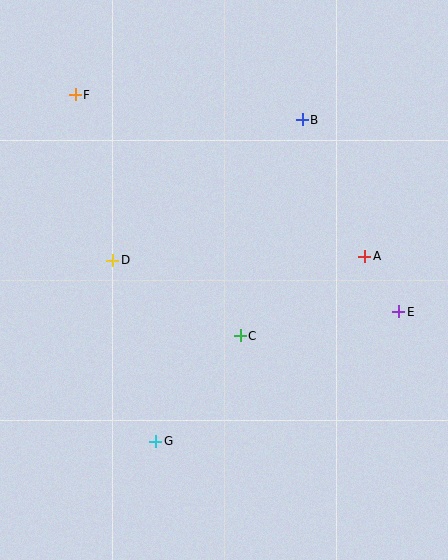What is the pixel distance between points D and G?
The distance between D and G is 186 pixels.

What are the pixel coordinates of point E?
Point E is at (399, 312).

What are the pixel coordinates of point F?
Point F is at (75, 95).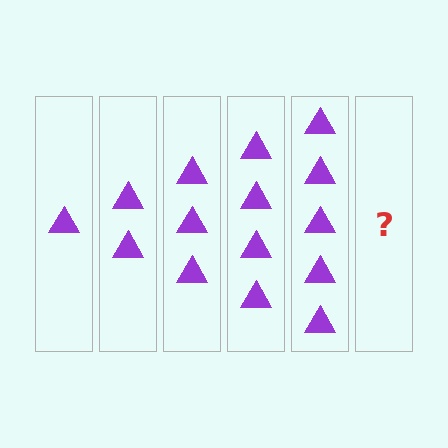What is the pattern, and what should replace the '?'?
The pattern is that each step adds one more triangle. The '?' should be 6 triangles.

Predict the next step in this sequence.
The next step is 6 triangles.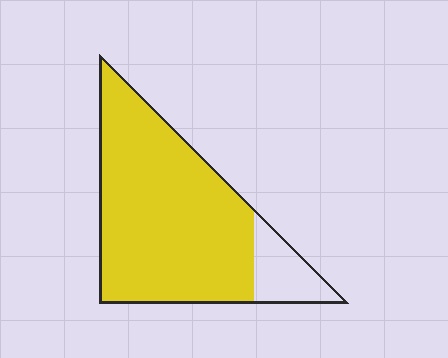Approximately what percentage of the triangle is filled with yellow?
Approximately 85%.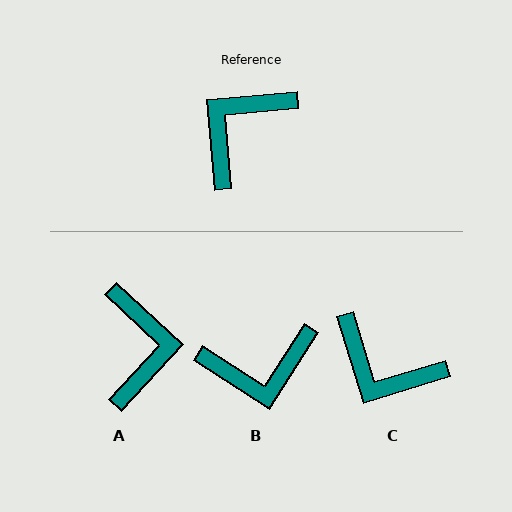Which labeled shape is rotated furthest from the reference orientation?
B, about 142 degrees away.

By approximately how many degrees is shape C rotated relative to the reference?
Approximately 102 degrees counter-clockwise.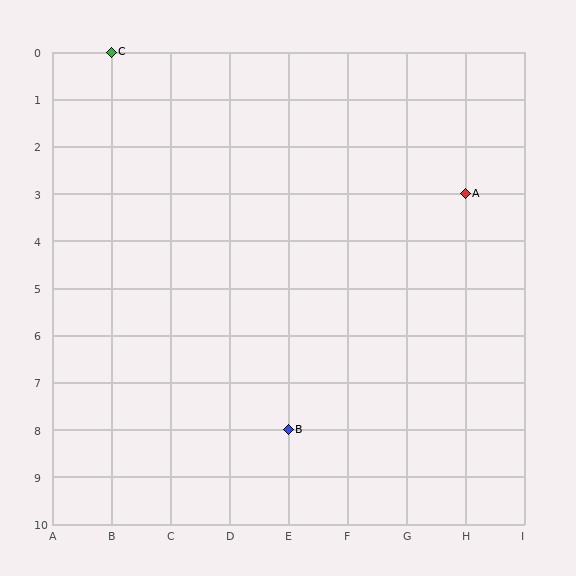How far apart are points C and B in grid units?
Points C and B are 3 columns and 8 rows apart (about 8.5 grid units diagonally).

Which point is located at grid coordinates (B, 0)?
Point C is at (B, 0).